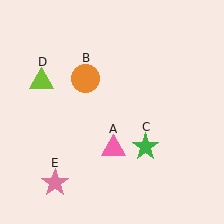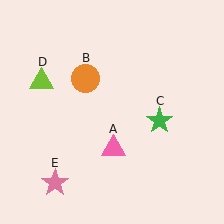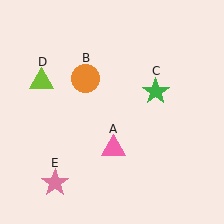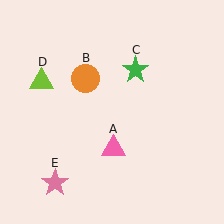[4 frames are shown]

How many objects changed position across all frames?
1 object changed position: green star (object C).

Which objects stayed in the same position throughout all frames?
Pink triangle (object A) and orange circle (object B) and lime triangle (object D) and pink star (object E) remained stationary.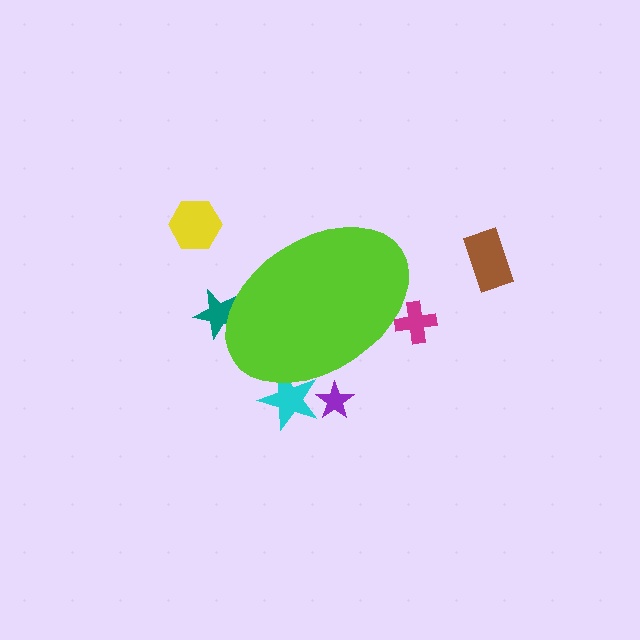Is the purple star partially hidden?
Yes, the purple star is partially hidden behind the lime ellipse.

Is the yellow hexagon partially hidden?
No, the yellow hexagon is fully visible.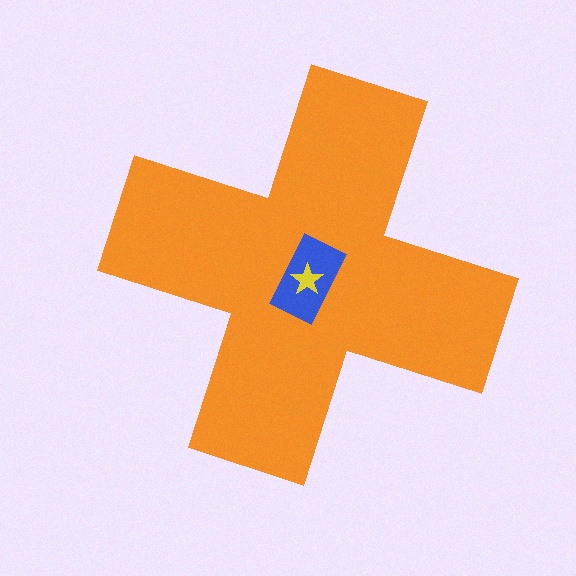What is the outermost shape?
The orange cross.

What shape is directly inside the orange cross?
The blue rectangle.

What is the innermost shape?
The yellow star.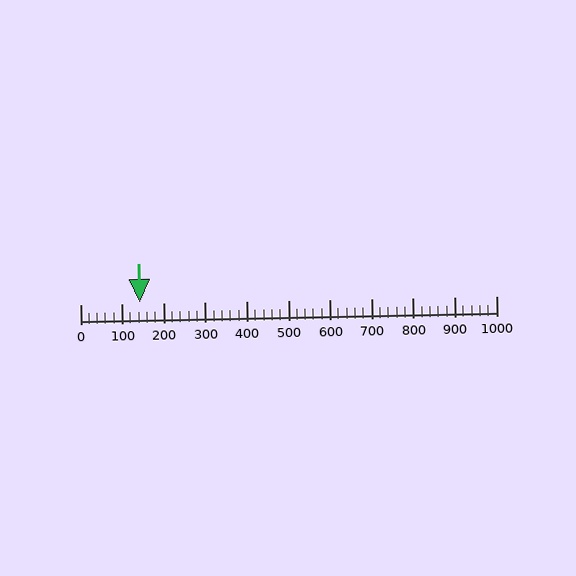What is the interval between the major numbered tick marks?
The major tick marks are spaced 100 units apart.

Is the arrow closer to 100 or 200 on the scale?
The arrow is closer to 100.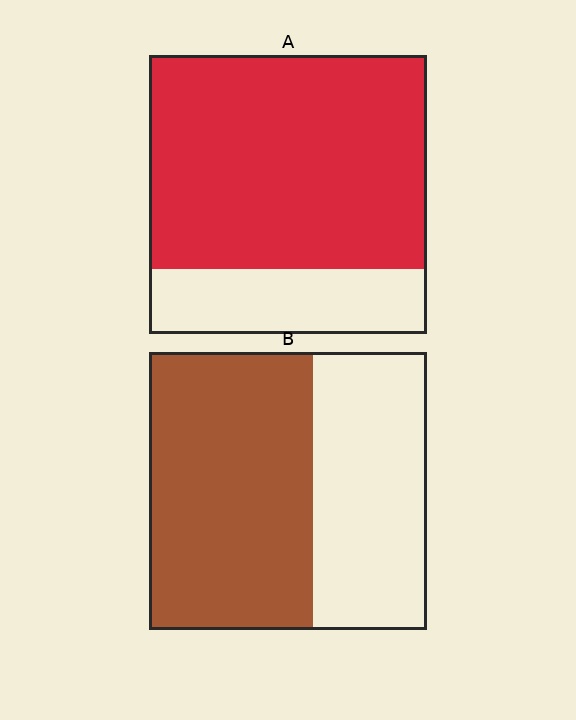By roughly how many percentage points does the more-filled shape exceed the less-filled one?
By roughly 20 percentage points (A over B).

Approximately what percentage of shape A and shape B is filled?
A is approximately 75% and B is approximately 60%.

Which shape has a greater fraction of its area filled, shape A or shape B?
Shape A.